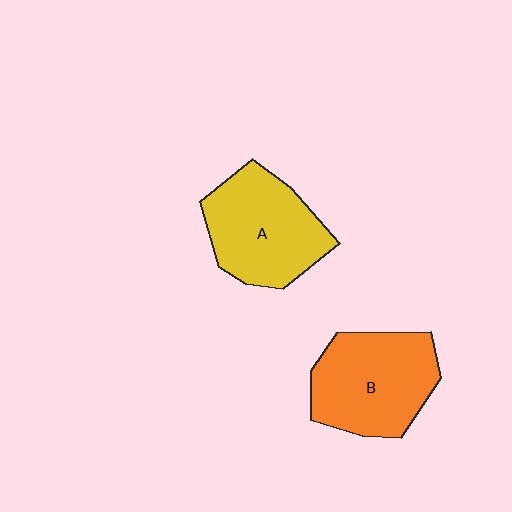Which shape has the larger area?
Shape B (orange).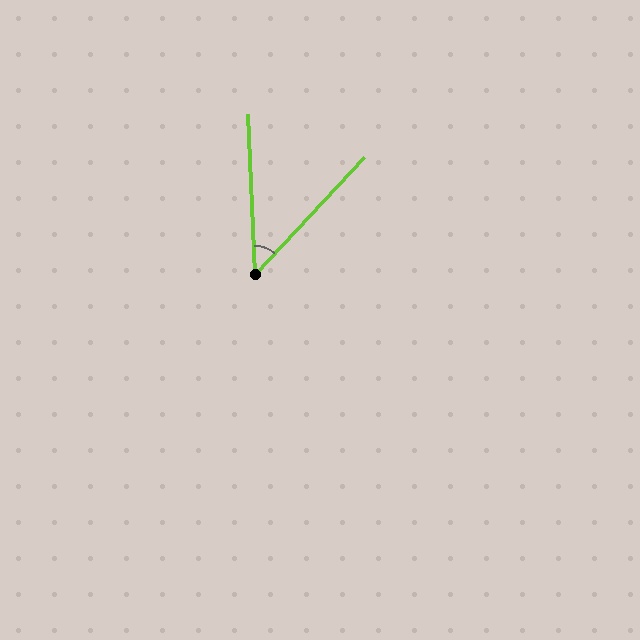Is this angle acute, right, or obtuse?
It is acute.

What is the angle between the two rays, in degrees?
Approximately 45 degrees.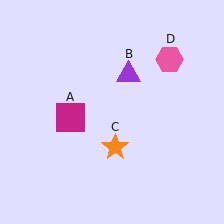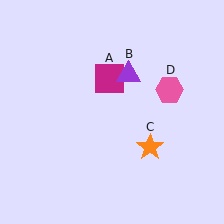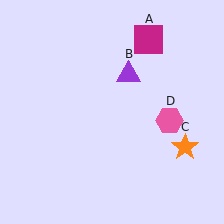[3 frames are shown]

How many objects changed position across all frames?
3 objects changed position: magenta square (object A), orange star (object C), pink hexagon (object D).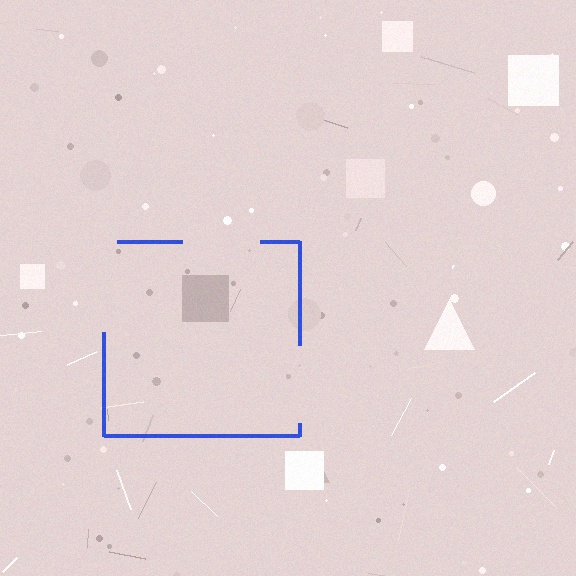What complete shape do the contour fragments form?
The contour fragments form a square.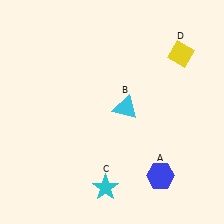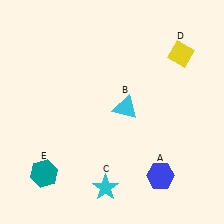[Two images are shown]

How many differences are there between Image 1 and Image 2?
There is 1 difference between the two images.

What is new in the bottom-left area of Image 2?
A teal hexagon (E) was added in the bottom-left area of Image 2.